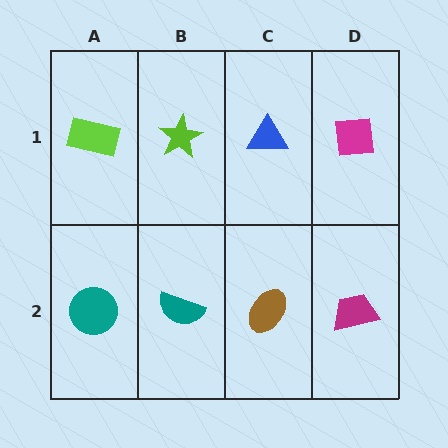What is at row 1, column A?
A lime rectangle.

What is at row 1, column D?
A magenta square.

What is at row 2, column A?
A teal circle.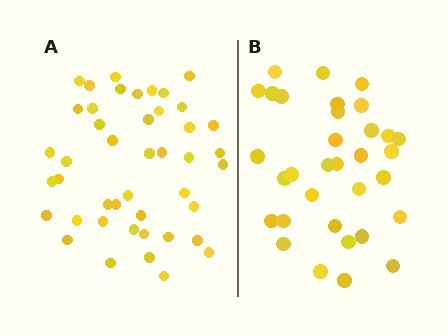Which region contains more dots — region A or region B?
Region A (the left region) has more dots.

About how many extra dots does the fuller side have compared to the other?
Region A has roughly 12 or so more dots than region B.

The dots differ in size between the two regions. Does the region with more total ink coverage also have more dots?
No. Region B has more total ink coverage because its dots are larger, but region A actually contains more individual dots. Total area can be misleading — the number of items is what matters here.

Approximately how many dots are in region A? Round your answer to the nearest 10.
About 40 dots. (The exact count is 44, which rounds to 40.)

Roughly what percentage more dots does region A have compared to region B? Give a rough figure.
About 35% more.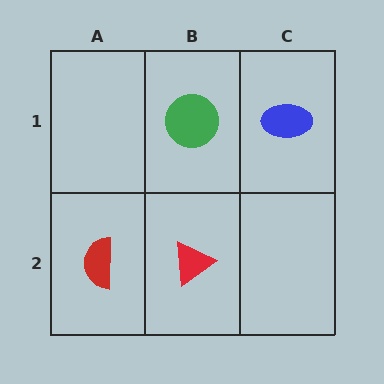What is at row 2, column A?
A red semicircle.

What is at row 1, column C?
A blue ellipse.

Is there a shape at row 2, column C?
No, that cell is empty.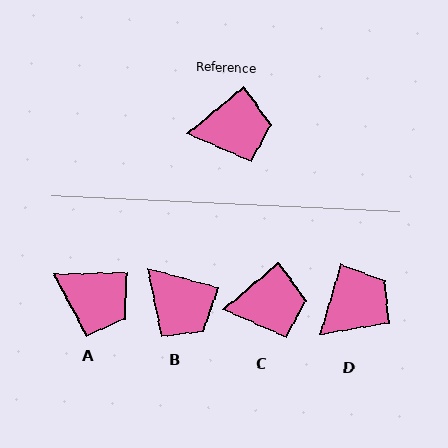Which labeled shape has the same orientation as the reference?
C.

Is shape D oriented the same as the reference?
No, it is off by about 33 degrees.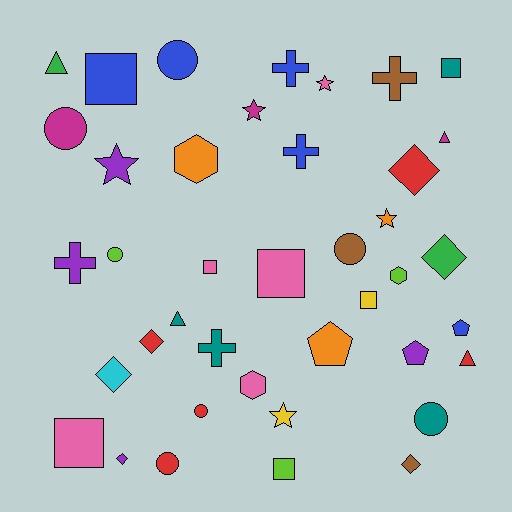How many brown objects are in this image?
There are 3 brown objects.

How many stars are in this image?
There are 5 stars.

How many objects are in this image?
There are 40 objects.